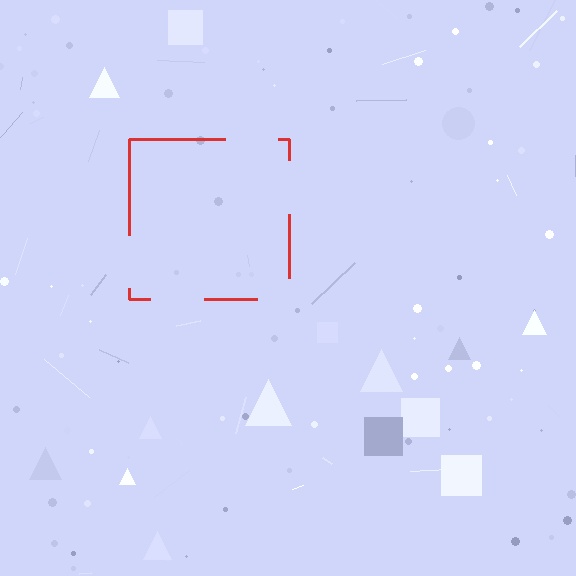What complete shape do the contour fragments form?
The contour fragments form a square.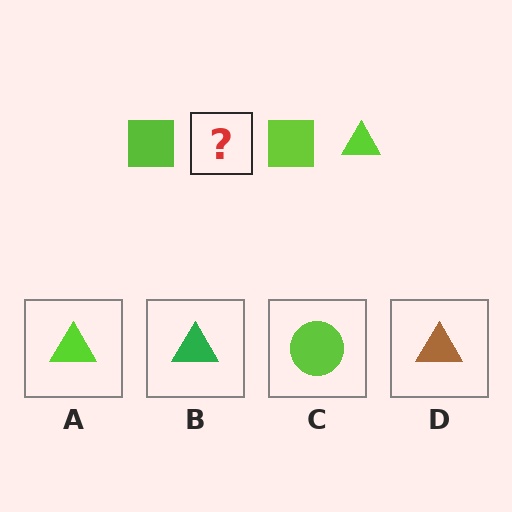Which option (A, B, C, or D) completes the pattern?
A.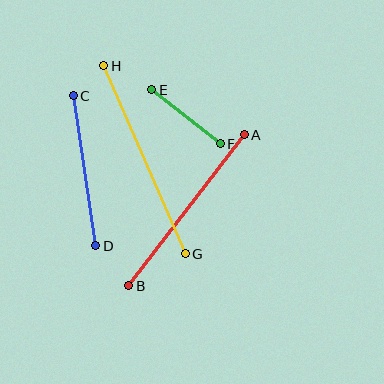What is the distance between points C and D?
The distance is approximately 152 pixels.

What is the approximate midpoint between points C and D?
The midpoint is at approximately (85, 171) pixels.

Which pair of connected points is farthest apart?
Points G and H are farthest apart.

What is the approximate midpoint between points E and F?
The midpoint is at approximately (186, 117) pixels.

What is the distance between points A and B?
The distance is approximately 190 pixels.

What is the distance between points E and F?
The distance is approximately 87 pixels.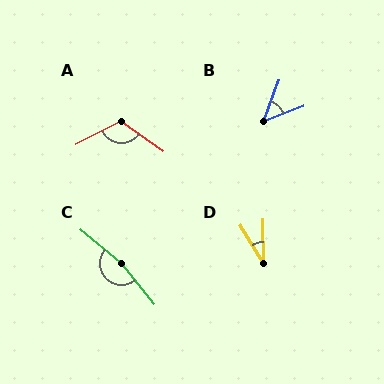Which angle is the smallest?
D, at approximately 31 degrees.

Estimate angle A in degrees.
Approximately 117 degrees.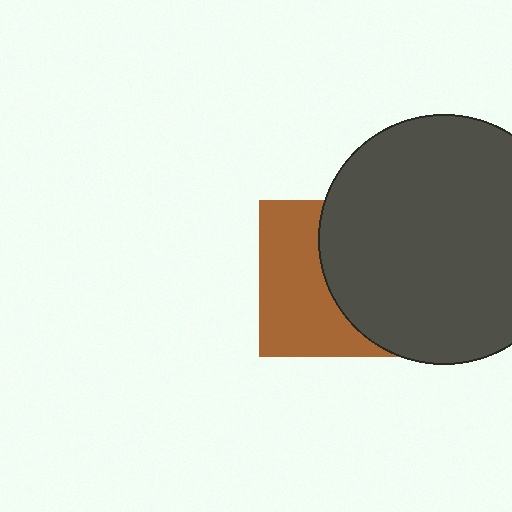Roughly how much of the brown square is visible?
About half of it is visible (roughly 48%).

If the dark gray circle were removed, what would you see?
You would see the complete brown square.